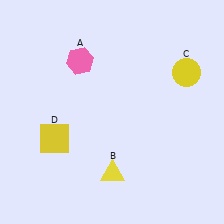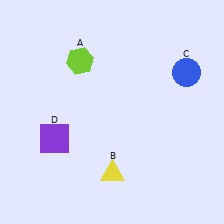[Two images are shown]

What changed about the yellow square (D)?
In Image 1, D is yellow. In Image 2, it changed to purple.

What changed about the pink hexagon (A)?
In Image 1, A is pink. In Image 2, it changed to lime.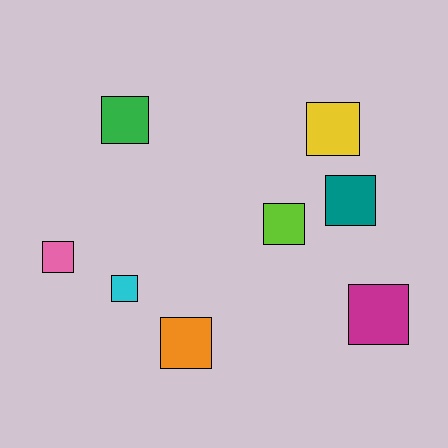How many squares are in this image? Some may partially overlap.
There are 8 squares.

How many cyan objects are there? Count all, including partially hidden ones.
There is 1 cyan object.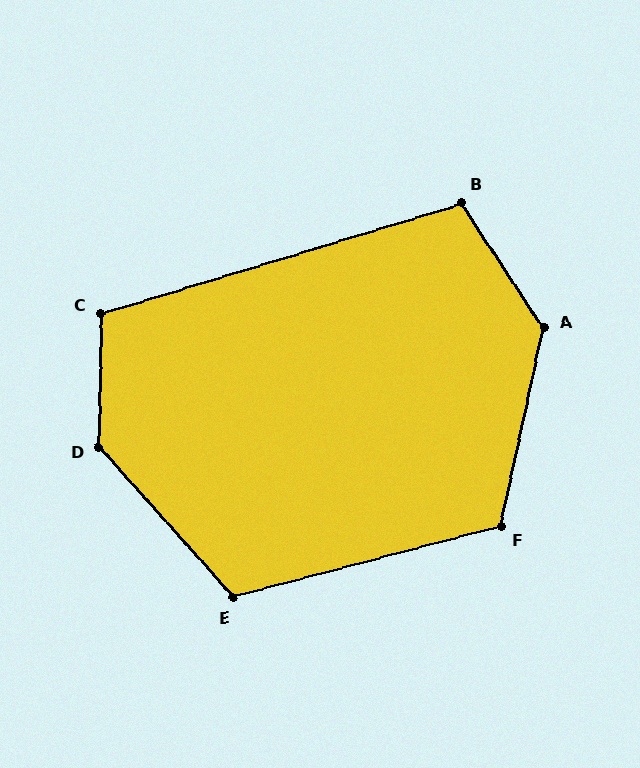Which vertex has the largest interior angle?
D, at approximately 137 degrees.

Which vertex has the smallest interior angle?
B, at approximately 106 degrees.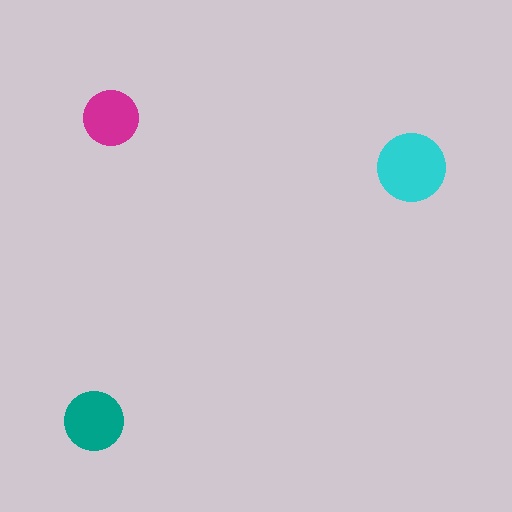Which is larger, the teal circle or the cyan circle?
The cyan one.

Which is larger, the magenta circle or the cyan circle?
The cyan one.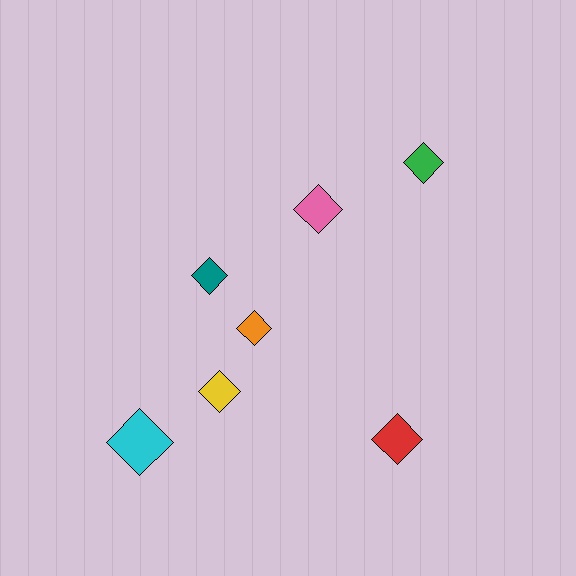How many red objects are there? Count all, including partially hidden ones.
There is 1 red object.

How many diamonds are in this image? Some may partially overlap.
There are 7 diamonds.